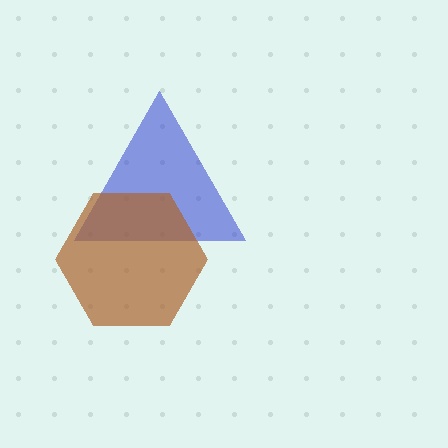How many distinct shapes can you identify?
There are 2 distinct shapes: a blue triangle, a brown hexagon.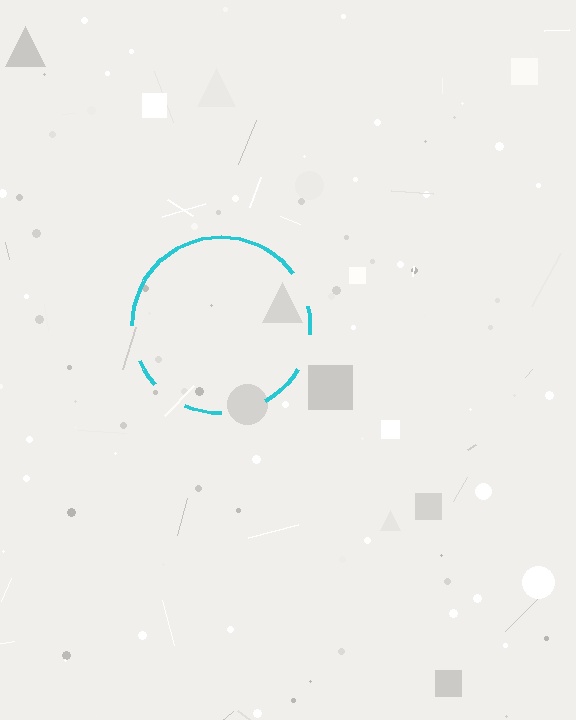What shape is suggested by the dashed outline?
The dashed outline suggests a circle.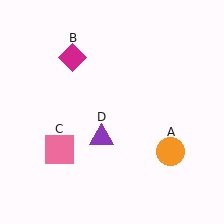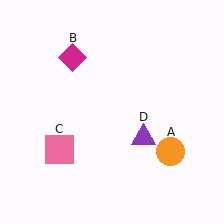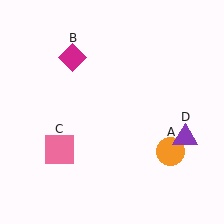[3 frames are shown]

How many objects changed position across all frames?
1 object changed position: purple triangle (object D).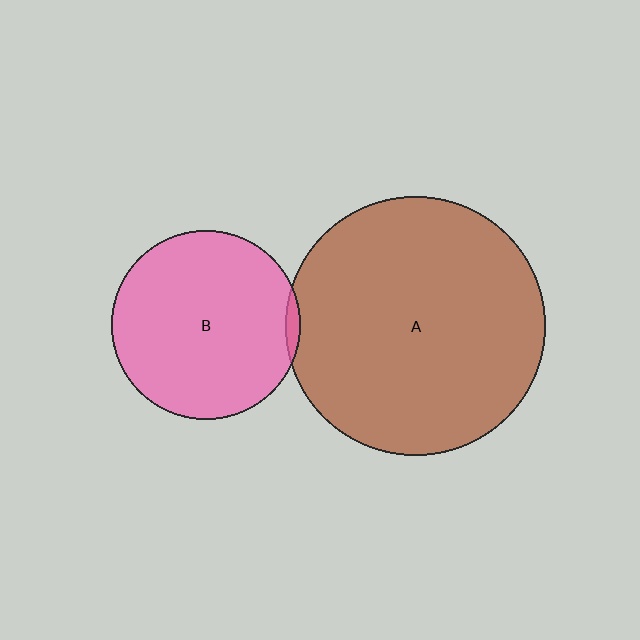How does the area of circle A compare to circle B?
Approximately 1.9 times.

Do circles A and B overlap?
Yes.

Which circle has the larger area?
Circle A (brown).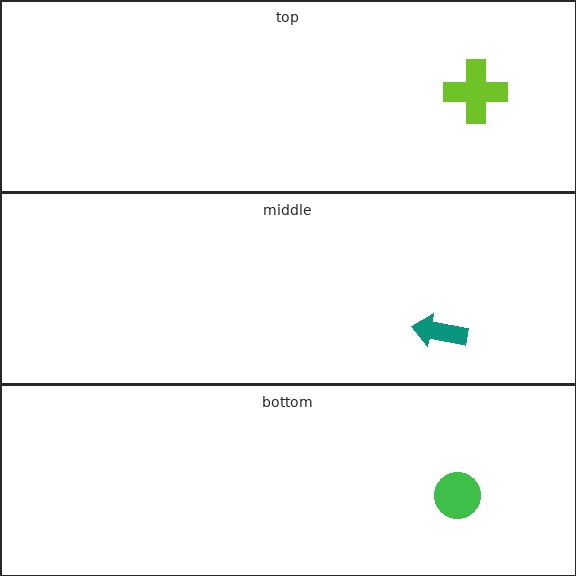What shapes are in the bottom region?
The green circle.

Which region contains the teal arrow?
The middle region.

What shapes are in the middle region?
The teal arrow.